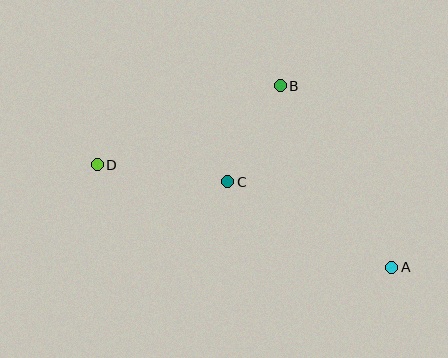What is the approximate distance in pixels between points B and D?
The distance between B and D is approximately 199 pixels.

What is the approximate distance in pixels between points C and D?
The distance between C and D is approximately 132 pixels.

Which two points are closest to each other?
Points B and C are closest to each other.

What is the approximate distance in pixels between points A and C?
The distance between A and C is approximately 185 pixels.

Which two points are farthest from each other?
Points A and D are farthest from each other.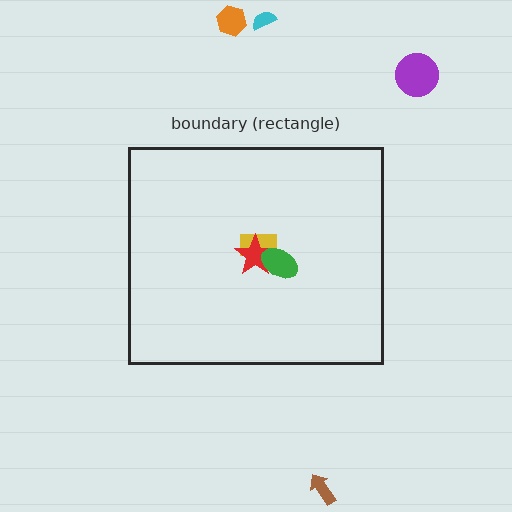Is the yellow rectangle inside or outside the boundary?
Inside.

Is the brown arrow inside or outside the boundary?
Outside.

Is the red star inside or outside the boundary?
Inside.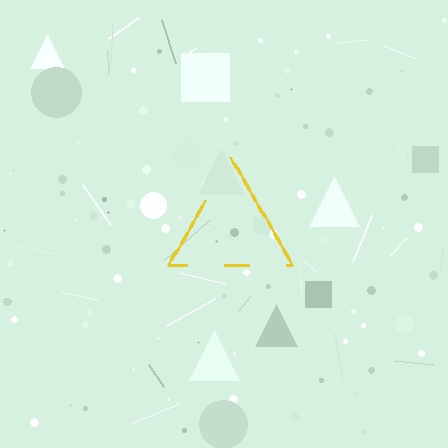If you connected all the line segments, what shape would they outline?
They would outline a triangle.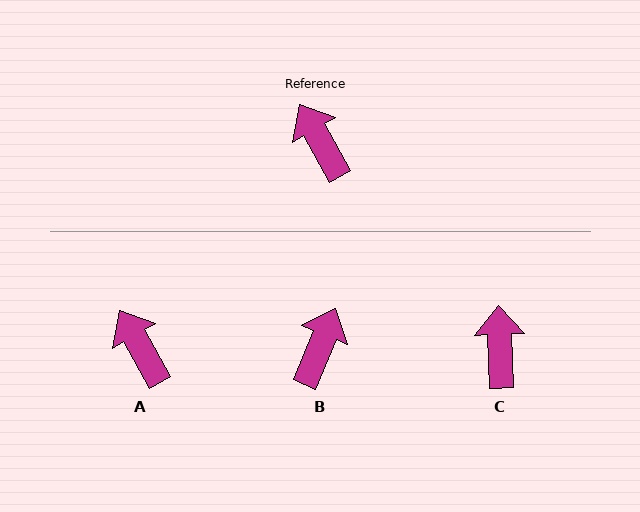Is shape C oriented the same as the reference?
No, it is off by about 27 degrees.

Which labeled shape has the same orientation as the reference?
A.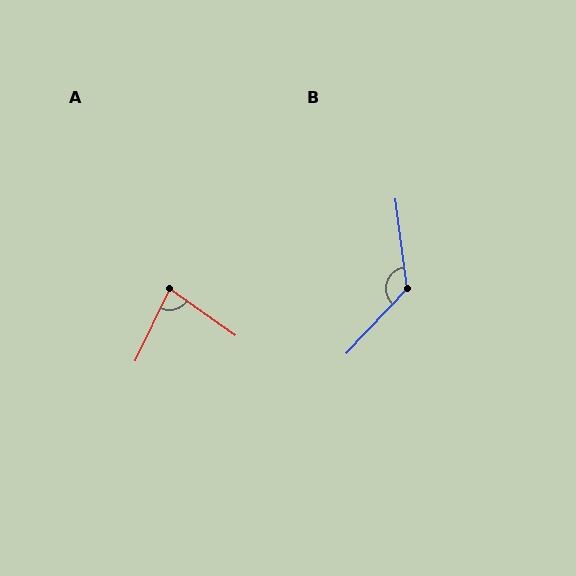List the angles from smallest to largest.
A (80°), B (129°).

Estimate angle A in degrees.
Approximately 80 degrees.